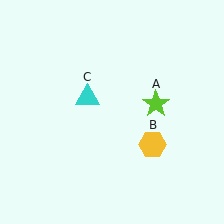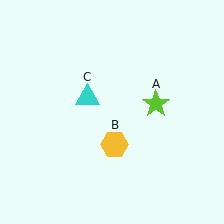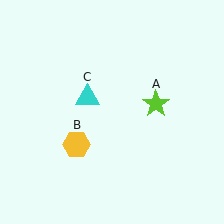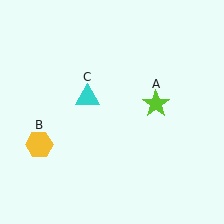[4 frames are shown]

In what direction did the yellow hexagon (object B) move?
The yellow hexagon (object B) moved left.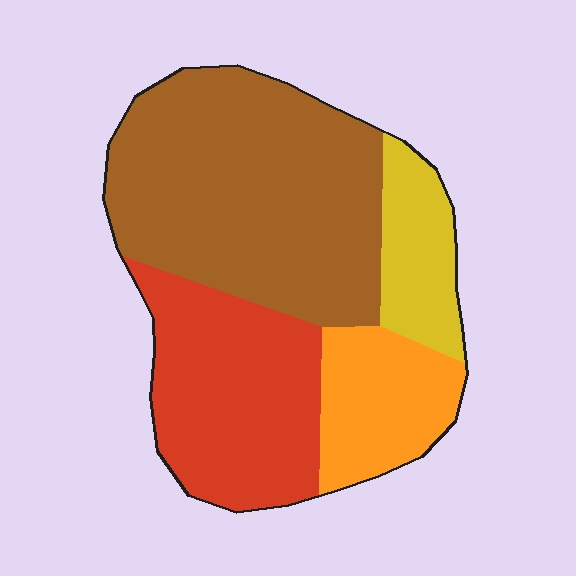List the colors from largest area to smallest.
From largest to smallest: brown, red, orange, yellow.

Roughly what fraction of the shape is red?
Red covers around 30% of the shape.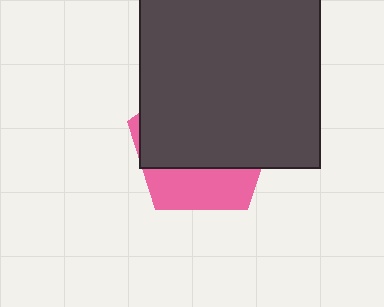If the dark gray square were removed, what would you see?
You would see the complete pink pentagon.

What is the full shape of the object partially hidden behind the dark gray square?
The partially hidden object is a pink pentagon.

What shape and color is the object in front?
The object in front is a dark gray square.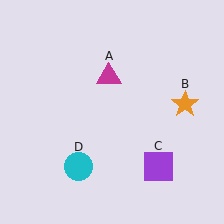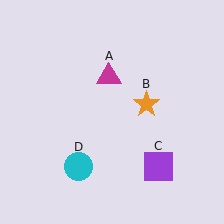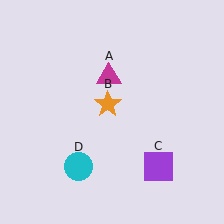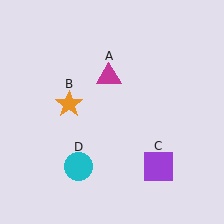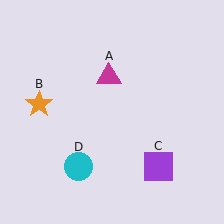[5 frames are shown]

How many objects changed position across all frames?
1 object changed position: orange star (object B).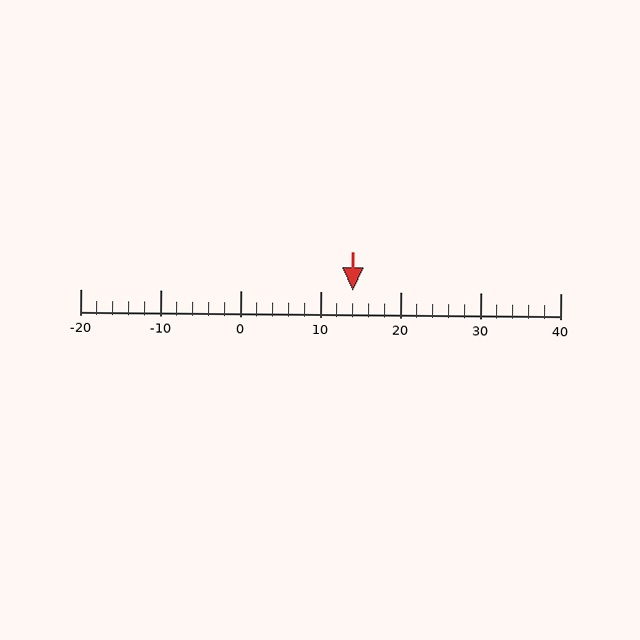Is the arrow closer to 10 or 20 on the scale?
The arrow is closer to 10.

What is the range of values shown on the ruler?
The ruler shows values from -20 to 40.